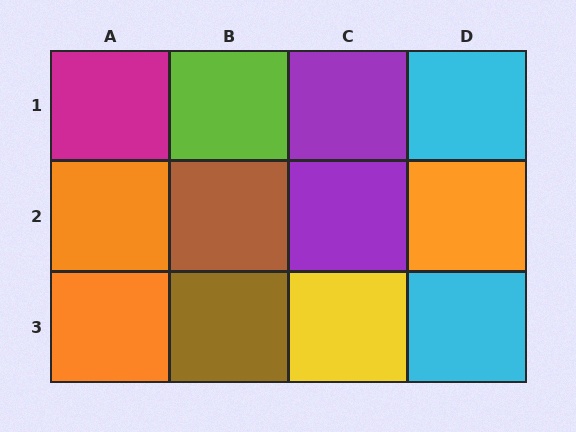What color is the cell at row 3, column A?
Orange.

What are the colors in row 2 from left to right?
Orange, brown, purple, orange.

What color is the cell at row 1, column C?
Purple.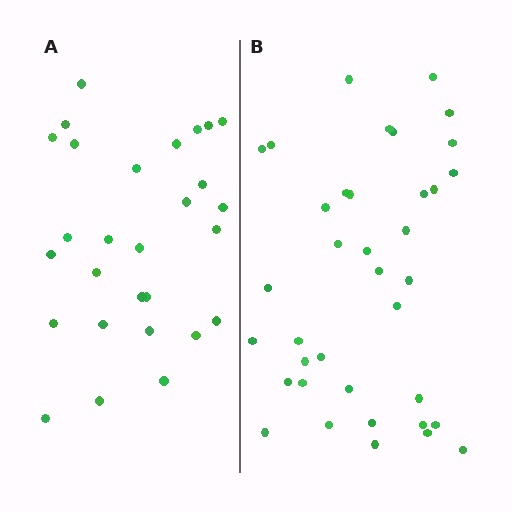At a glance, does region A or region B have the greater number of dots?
Region B (the right region) has more dots.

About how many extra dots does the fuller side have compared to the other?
Region B has roughly 8 or so more dots than region A.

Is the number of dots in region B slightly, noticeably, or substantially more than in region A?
Region B has noticeably more, but not dramatically so. The ratio is roughly 1.3 to 1.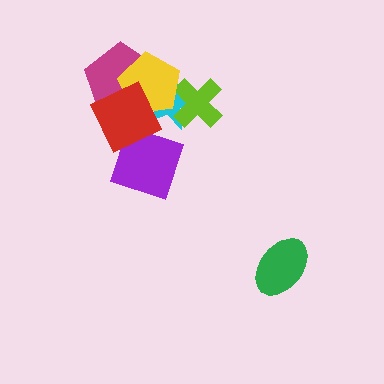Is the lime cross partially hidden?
Yes, it is partially covered by another shape.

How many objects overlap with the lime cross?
2 objects overlap with the lime cross.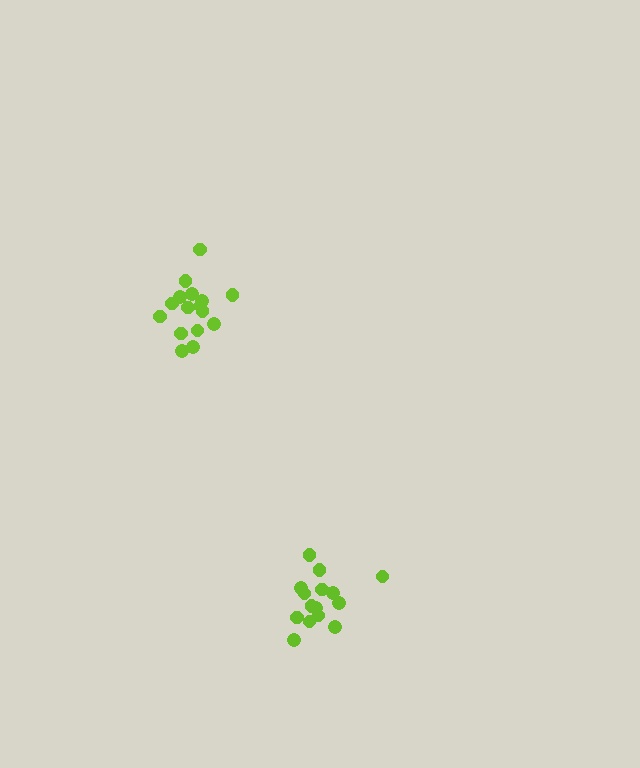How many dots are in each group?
Group 1: 16 dots, Group 2: 15 dots (31 total).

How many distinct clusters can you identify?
There are 2 distinct clusters.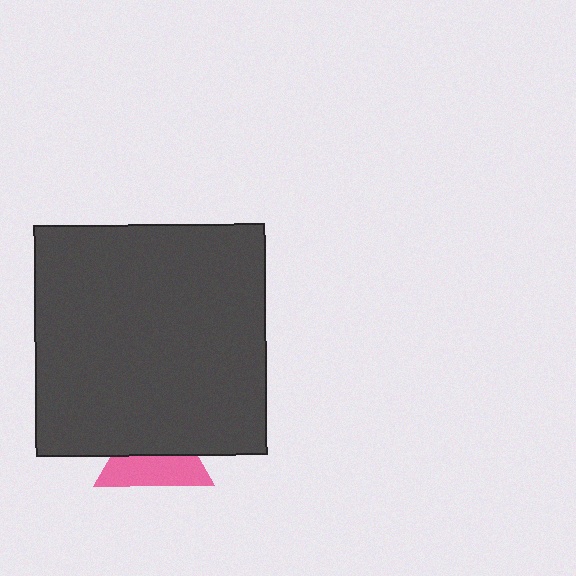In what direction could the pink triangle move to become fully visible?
The pink triangle could move down. That would shift it out from behind the dark gray square entirely.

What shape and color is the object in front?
The object in front is a dark gray square.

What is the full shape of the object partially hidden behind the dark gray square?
The partially hidden object is a pink triangle.